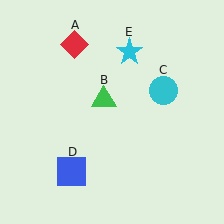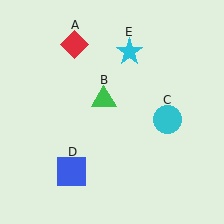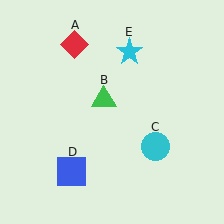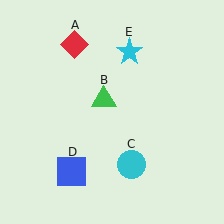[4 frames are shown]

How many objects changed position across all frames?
1 object changed position: cyan circle (object C).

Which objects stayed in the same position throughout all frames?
Red diamond (object A) and green triangle (object B) and blue square (object D) and cyan star (object E) remained stationary.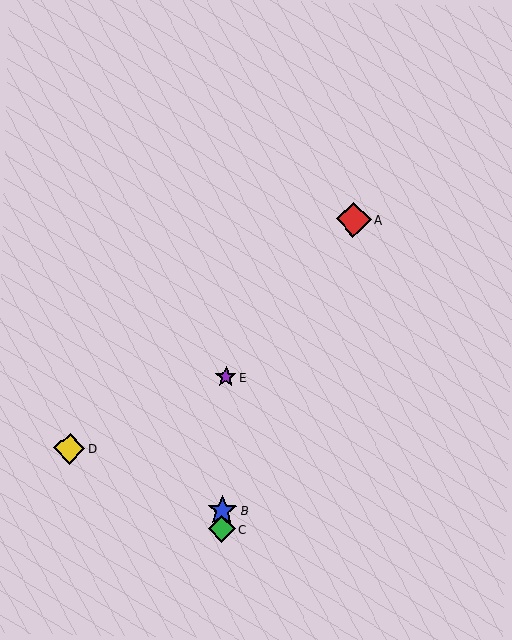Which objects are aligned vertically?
Objects B, C, E are aligned vertically.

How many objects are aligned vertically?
3 objects (B, C, E) are aligned vertically.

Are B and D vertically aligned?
No, B is at x≈222 and D is at x≈69.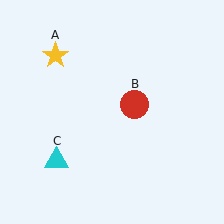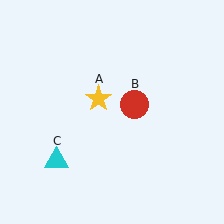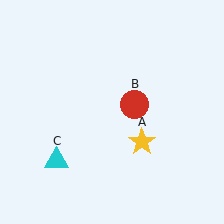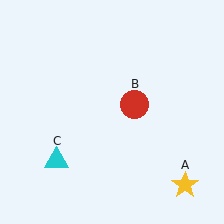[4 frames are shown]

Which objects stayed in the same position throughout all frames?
Red circle (object B) and cyan triangle (object C) remained stationary.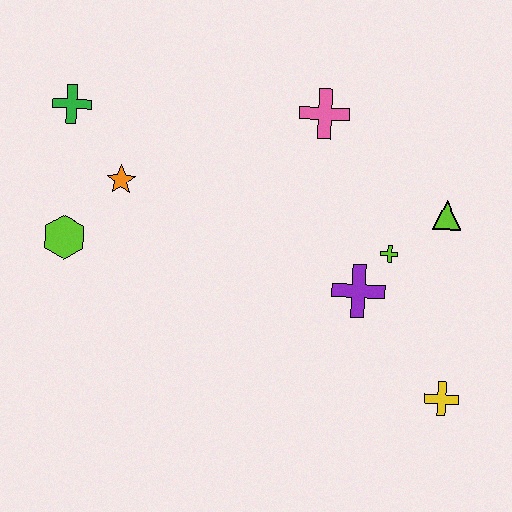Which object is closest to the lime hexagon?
The orange star is closest to the lime hexagon.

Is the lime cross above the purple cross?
Yes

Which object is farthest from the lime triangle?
The green cross is farthest from the lime triangle.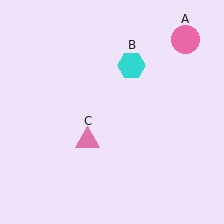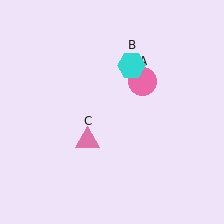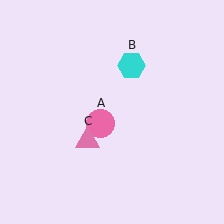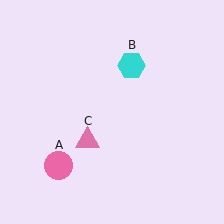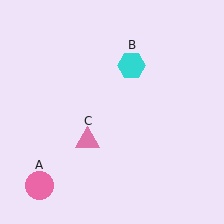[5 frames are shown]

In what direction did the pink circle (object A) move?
The pink circle (object A) moved down and to the left.